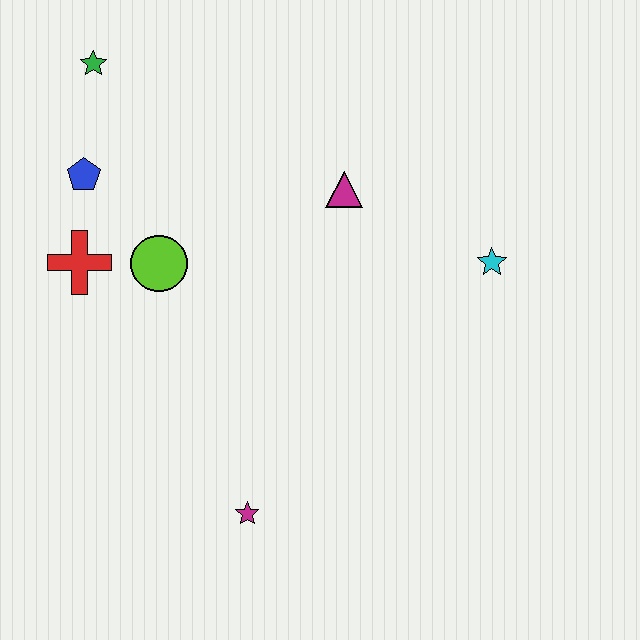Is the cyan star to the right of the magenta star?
Yes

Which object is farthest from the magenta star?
The green star is farthest from the magenta star.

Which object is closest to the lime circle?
The red cross is closest to the lime circle.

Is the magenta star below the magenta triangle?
Yes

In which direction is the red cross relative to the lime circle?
The red cross is to the left of the lime circle.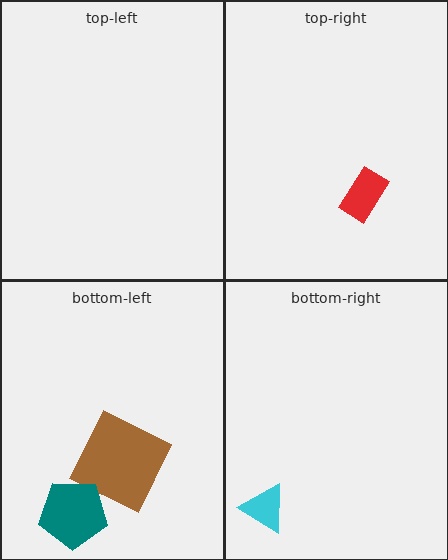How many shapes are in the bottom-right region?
1.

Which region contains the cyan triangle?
The bottom-right region.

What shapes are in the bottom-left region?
The brown square, the teal pentagon.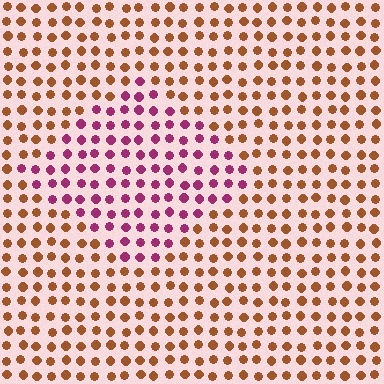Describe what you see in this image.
The image is filled with small brown elements in a uniform arrangement. A diamond-shaped region is visible where the elements are tinted to a slightly different hue, forming a subtle color boundary.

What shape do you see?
I see a diamond.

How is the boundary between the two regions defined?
The boundary is defined purely by a slight shift in hue (about 59 degrees). Spacing, size, and orientation are identical on both sides.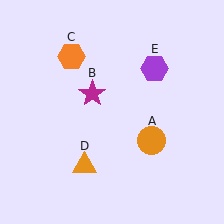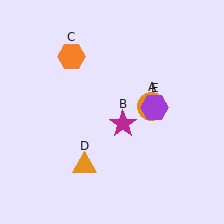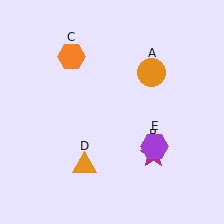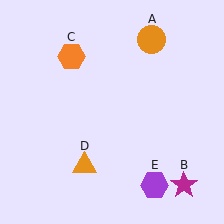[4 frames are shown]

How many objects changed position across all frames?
3 objects changed position: orange circle (object A), magenta star (object B), purple hexagon (object E).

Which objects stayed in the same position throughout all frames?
Orange hexagon (object C) and orange triangle (object D) remained stationary.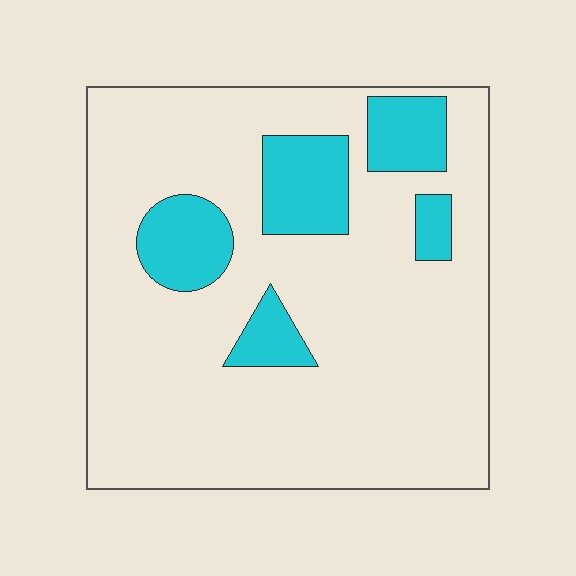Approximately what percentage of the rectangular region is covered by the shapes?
Approximately 20%.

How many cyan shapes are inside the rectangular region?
5.